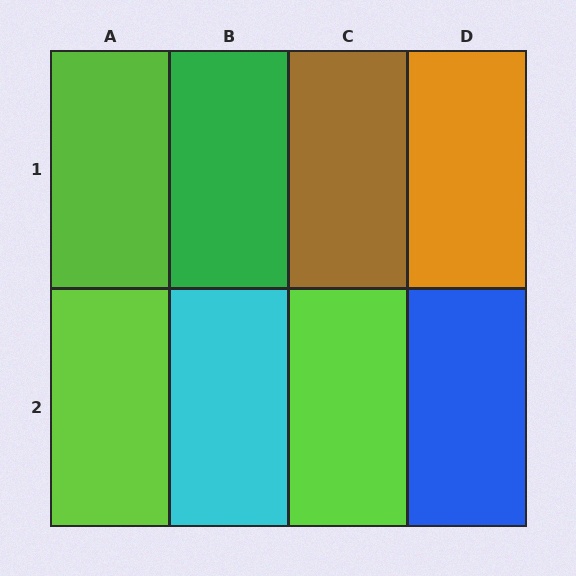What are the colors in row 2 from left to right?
Lime, cyan, lime, blue.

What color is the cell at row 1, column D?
Orange.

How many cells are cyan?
1 cell is cyan.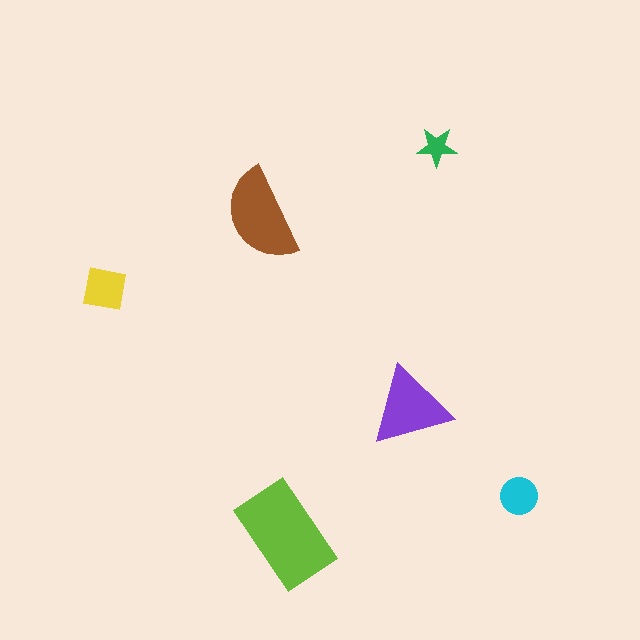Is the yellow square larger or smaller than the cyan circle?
Larger.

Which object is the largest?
The lime rectangle.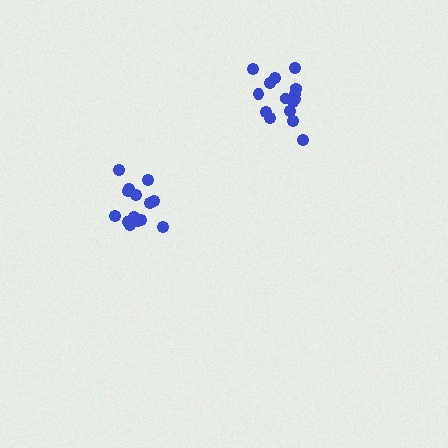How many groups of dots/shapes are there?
There are 2 groups.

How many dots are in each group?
Group 1: 15 dots, Group 2: 14 dots (29 total).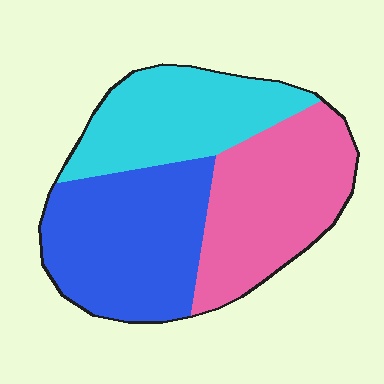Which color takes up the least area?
Cyan, at roughly 30%.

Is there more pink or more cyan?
Pink.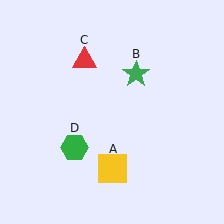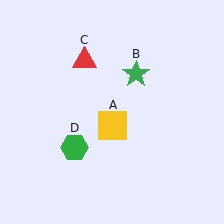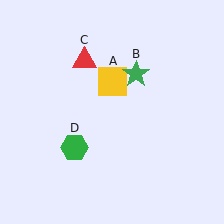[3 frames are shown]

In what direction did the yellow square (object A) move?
The yellow square (object A) moved up.